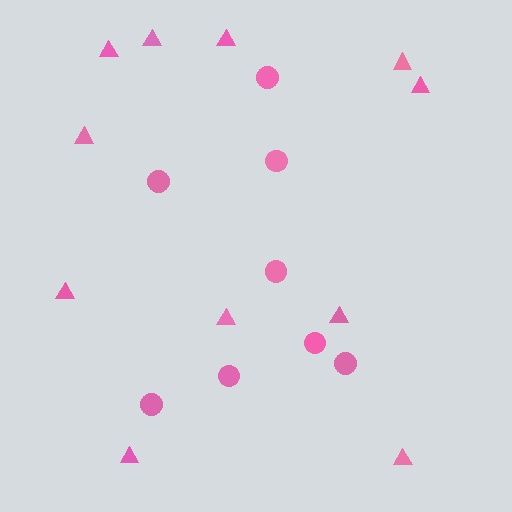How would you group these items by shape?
There are 2 groups: one group of triangles (11) and one group of circles (8).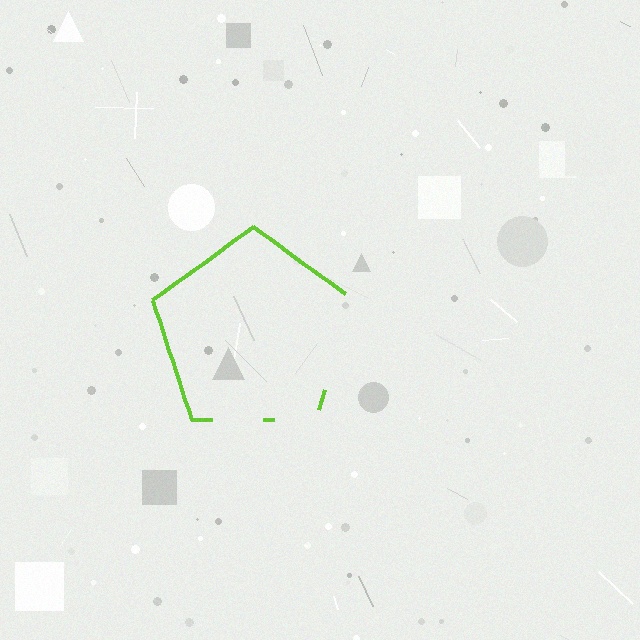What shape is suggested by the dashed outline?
The dashed outline suggests a pentagon.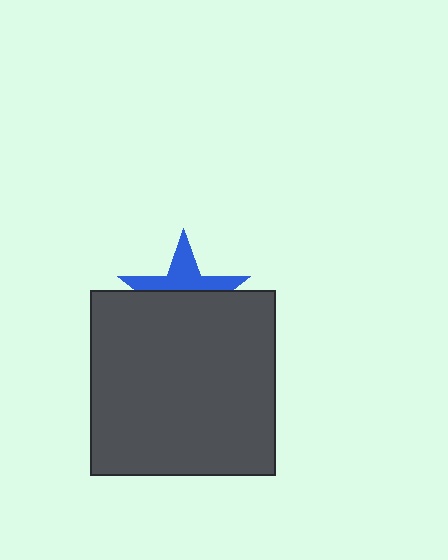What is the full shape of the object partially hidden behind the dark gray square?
The partially hidden object is a blue star.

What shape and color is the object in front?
The object in front is a dark gray square.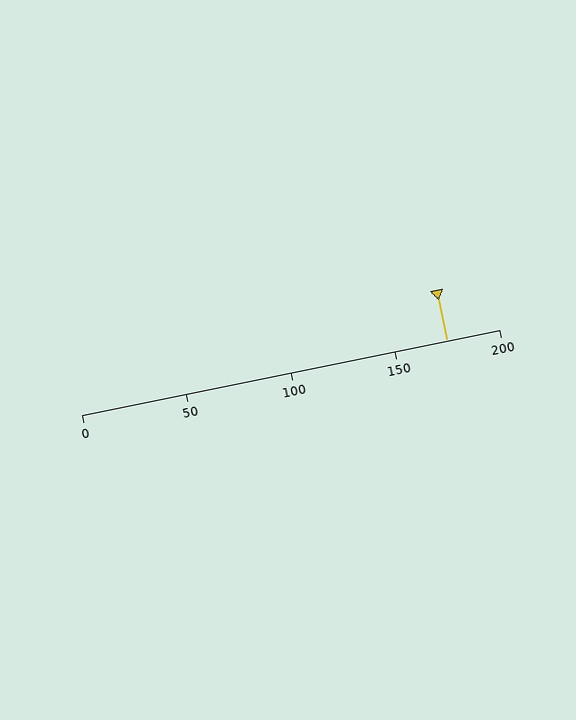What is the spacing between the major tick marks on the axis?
The major ticks are spaced 50 apart.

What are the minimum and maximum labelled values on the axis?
The axis runs from 0 to 200.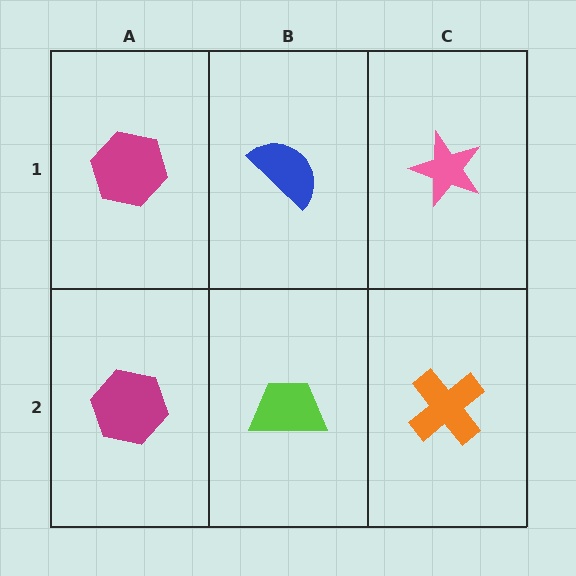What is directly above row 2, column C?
A pink star.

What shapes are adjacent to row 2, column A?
A magenta hexagon (row 1, column A), a lime trapezoid (row 2, column B).